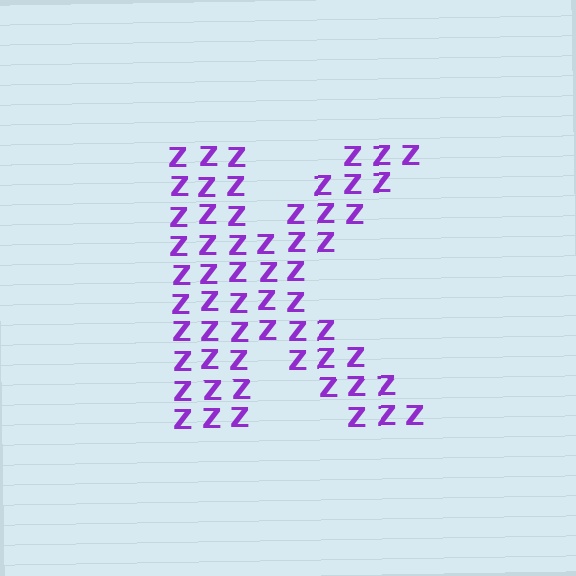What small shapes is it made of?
It is made of small letter Z's.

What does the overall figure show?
The overall figure shows the letter K.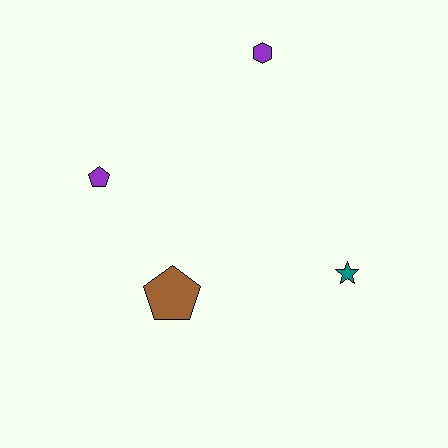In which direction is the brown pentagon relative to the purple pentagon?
The brown pentagon is below the purple pentagon.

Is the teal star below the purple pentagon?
Yes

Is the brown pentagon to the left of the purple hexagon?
Yes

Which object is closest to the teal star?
The brown pentagon is closest to the teal star.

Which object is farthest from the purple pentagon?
The teal star is farthest from the purple pentagon.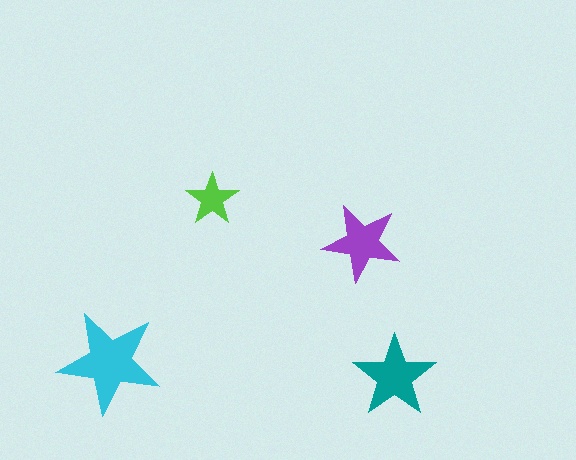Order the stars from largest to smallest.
the cyan one, the teal one, the purple one, the lime one.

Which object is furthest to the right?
The teal star is rightmost.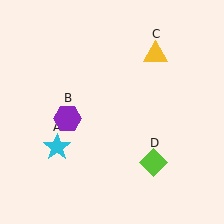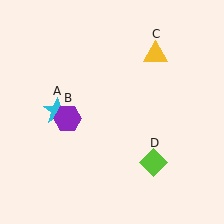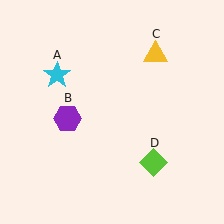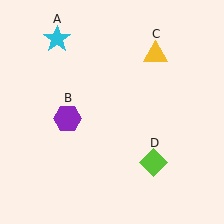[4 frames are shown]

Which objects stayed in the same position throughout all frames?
Purple hexagon (object B) and yellow triangle (object C) and lime diamond (object D) remained stationary.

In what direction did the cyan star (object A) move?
The cyan star (object A) moved up.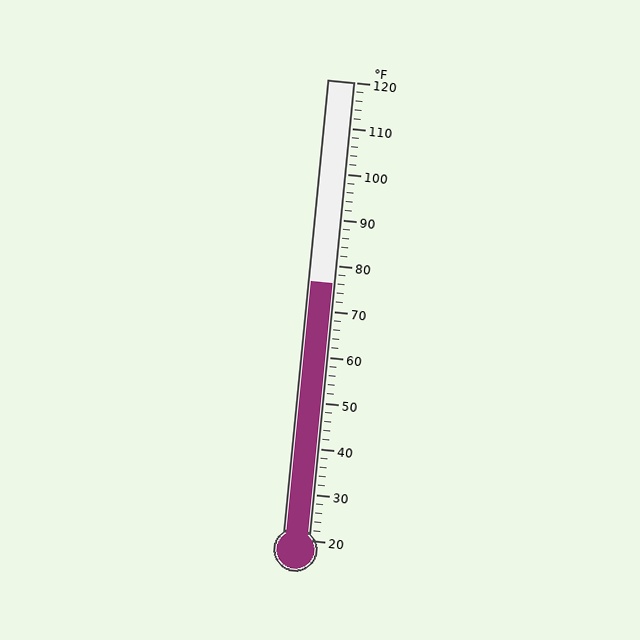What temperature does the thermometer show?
The thermometer shows approximately 76°F.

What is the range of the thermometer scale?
The thermometer scale ranges from 20°F to 120°F.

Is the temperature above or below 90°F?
The temperature is below 90°F.